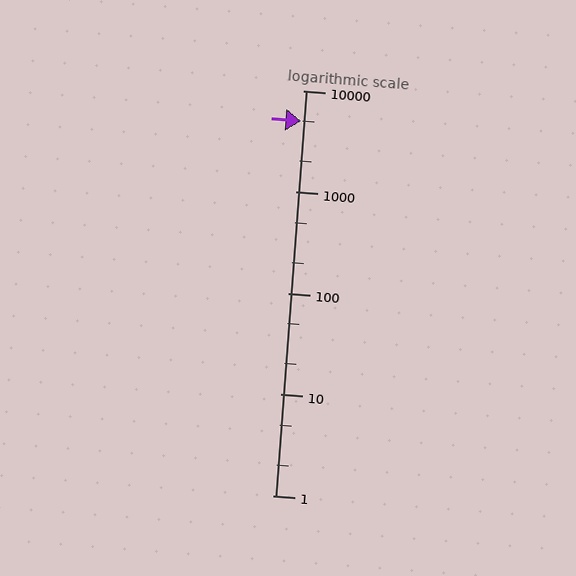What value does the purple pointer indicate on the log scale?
The pointer indicates approximately 5000.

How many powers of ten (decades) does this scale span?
The scale spans 4 decades, from 1 to 10000.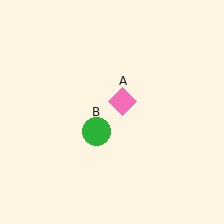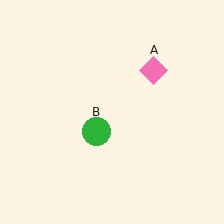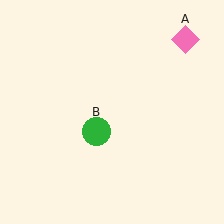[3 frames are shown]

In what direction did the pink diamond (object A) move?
The pink diamond (object A) moved up and to the right.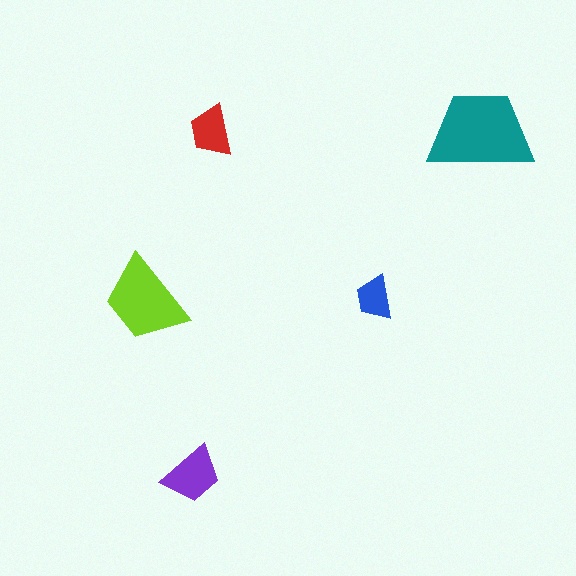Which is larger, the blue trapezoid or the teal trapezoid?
The teal one.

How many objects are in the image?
There are 5 objects in the image.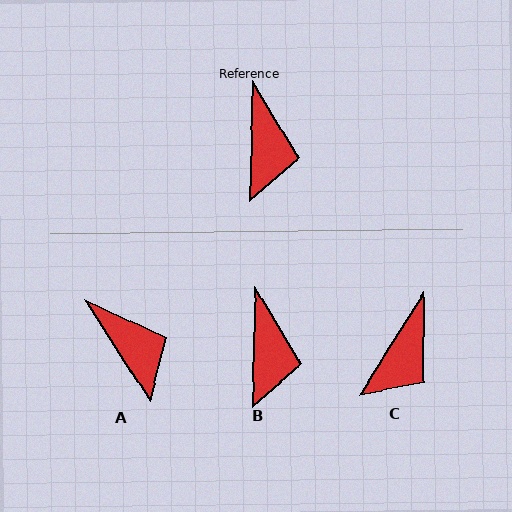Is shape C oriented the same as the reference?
No, it is off by about 31 degrees.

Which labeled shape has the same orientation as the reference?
B.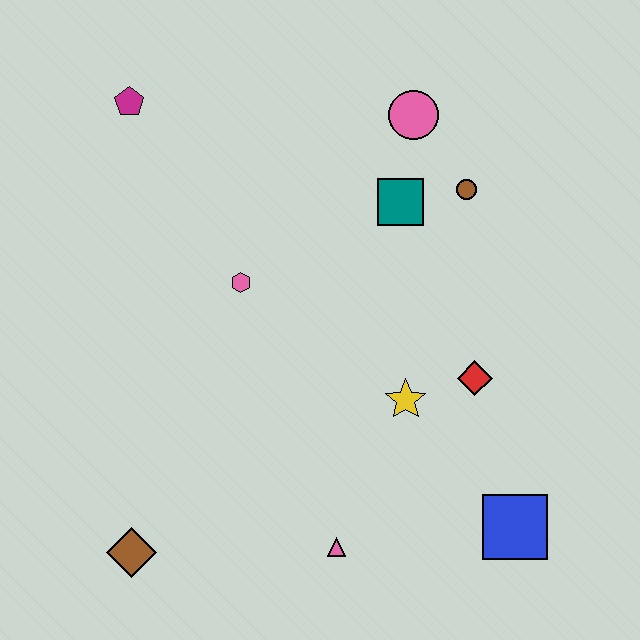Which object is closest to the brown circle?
The teal square is closest to the brown circle.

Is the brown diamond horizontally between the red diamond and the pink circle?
No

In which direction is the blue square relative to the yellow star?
The blue square is below the yellow star.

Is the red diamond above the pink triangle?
Yes